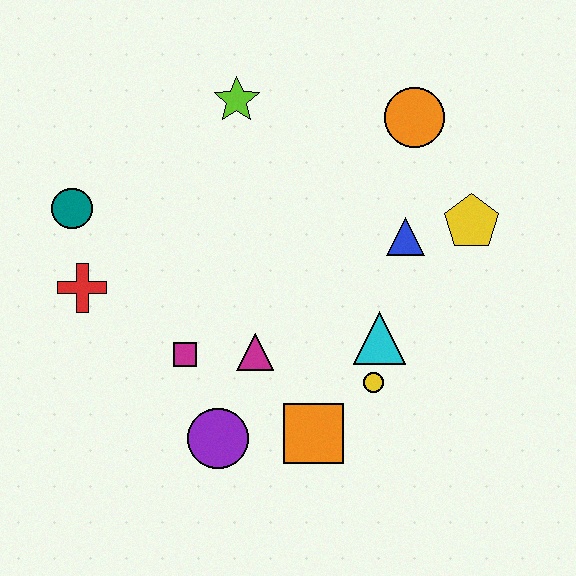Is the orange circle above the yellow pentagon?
Yes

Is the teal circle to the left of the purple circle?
Yes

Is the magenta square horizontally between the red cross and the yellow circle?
Yes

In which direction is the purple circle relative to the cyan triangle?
The purple circle is to the left of the cyan triangle.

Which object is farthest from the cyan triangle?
The teal circle is farthest from the cyan triangle.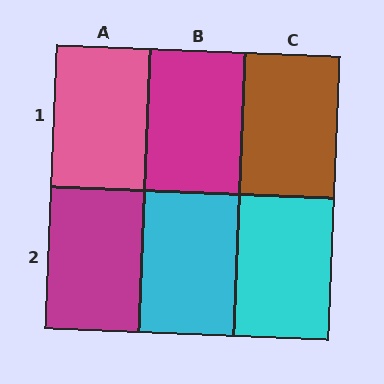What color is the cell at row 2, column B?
Cyan.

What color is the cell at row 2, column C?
Cyan.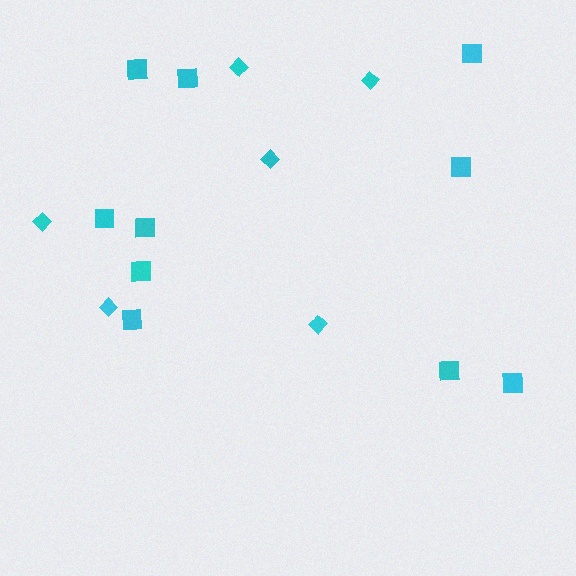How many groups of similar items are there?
There are 2 groups: one group of diamonds (6) and one group of squares (10).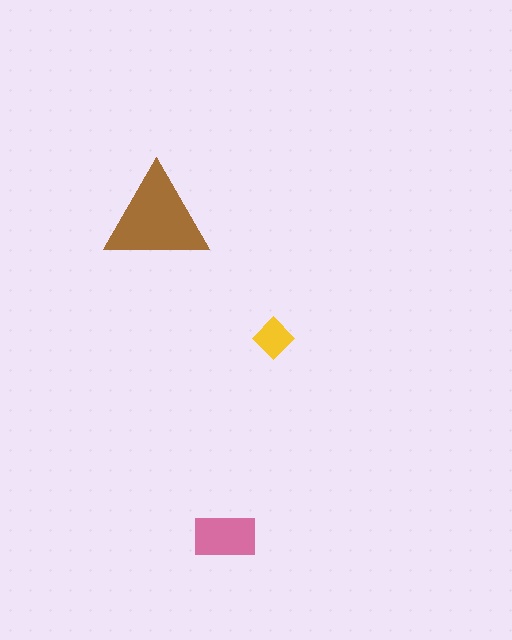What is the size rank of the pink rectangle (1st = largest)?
2nd.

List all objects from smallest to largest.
The yellow diamond, the pink rectangle, the brown triangle.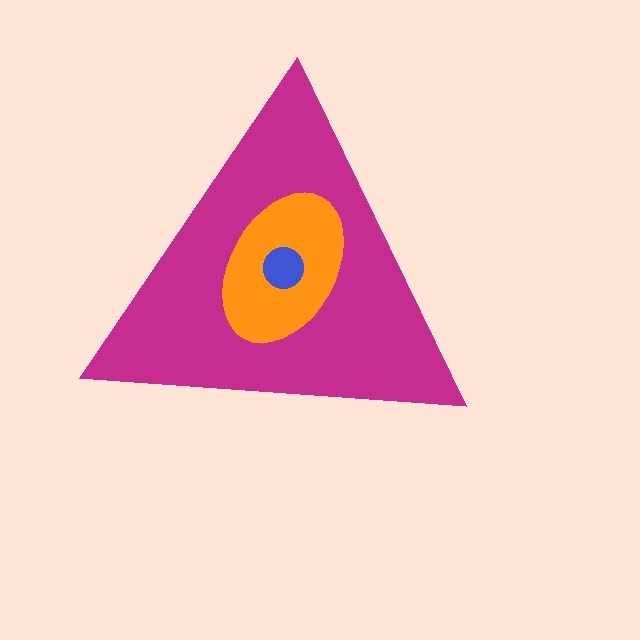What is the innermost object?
The blue circle.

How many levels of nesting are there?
3.